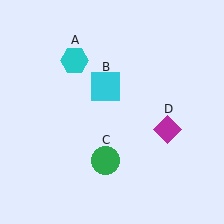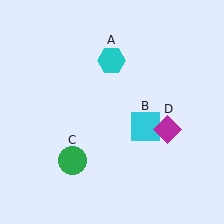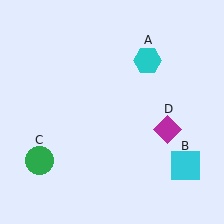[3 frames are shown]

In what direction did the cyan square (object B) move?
The cyan square (object B) moved down and to the right.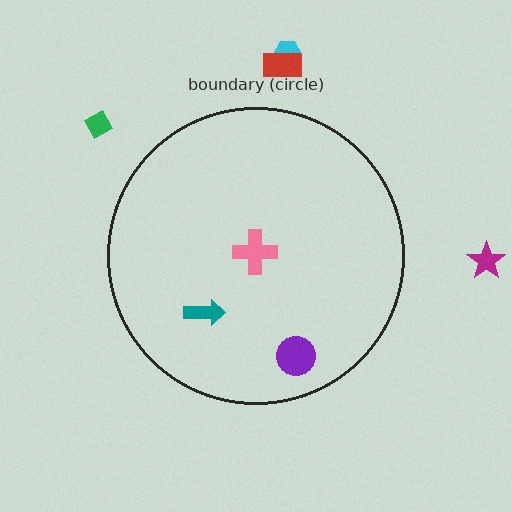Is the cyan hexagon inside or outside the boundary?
Outside.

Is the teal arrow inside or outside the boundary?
Inside.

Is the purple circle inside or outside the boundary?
Inside.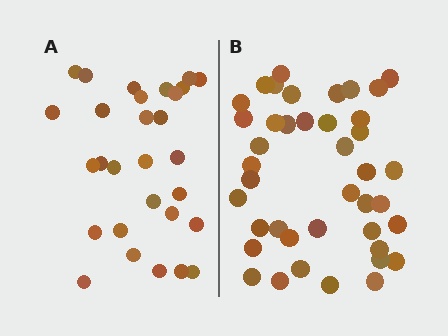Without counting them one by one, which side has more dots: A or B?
Region B (the right region) has more dots.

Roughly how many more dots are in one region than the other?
Region B has roughly 12 or so more dots than region A.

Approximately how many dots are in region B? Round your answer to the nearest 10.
About 40 dots. (The exact count is 41, which rounds to 40.)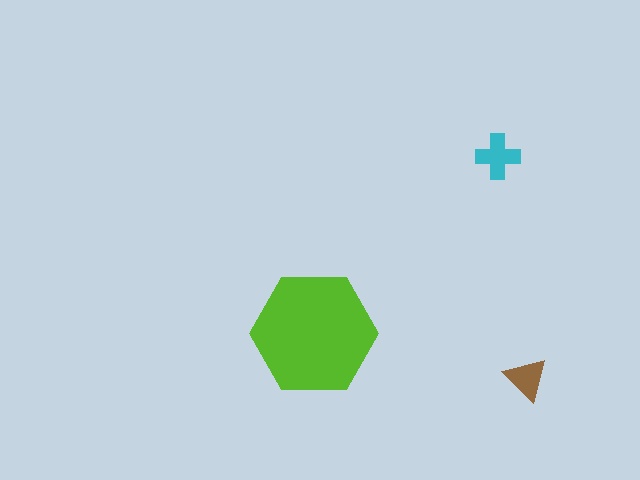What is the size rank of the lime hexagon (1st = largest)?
1st.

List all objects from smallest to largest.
The brown triangle, the cyan cross, the lime hexagon.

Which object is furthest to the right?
The brown triangle is rightmost.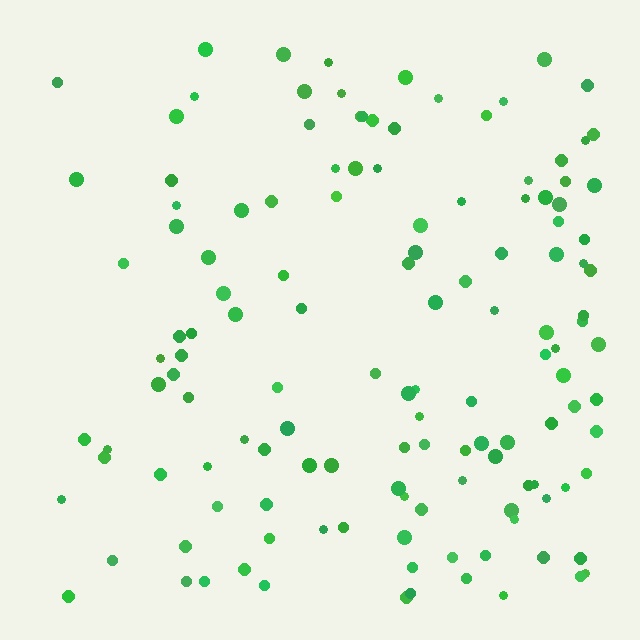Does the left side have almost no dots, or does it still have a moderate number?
Still a moderate number, just noticeably fewer than the right.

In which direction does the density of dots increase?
From left to right, with the right side densest.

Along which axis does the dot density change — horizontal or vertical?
Horizontal.